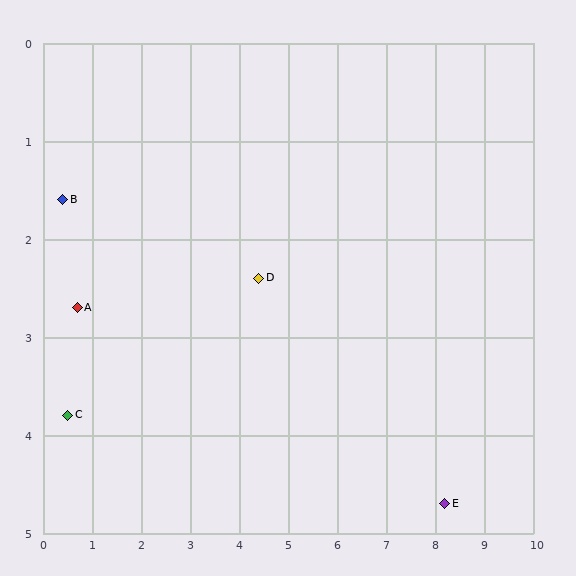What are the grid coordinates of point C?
Point C is at approximately (0.5, 3.8).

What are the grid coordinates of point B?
Point B is at approximately (0.4, 1.6).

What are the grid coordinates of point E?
Point E is at approximately (8.2, 4.7).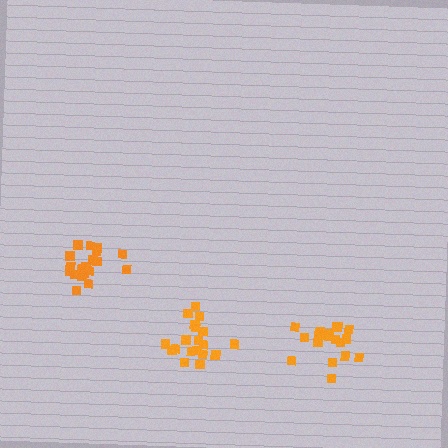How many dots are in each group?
Group 1: 19 dots, Group 2: 19 dots, Group 3: 19 dots (57 total).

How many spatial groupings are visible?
There are 3 spatial groupings.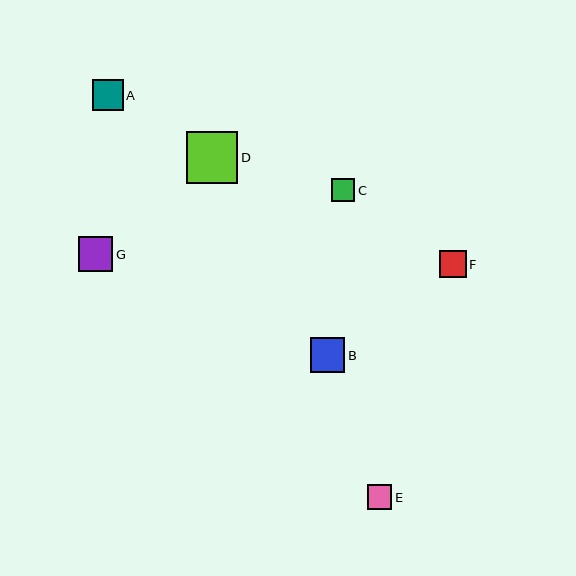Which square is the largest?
Square D is the largest with a size of approximately 51 pixels.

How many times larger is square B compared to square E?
Square B is approximately 1.4 times the size of square E.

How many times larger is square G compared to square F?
Square G is approximately 1.3 times the size of square F.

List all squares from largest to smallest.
From largest to smallest: D, G, B, A, F, E, C.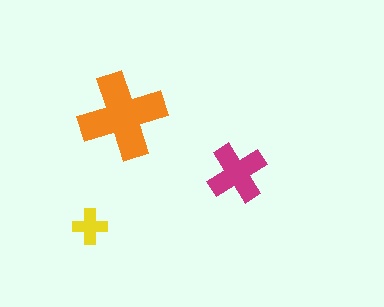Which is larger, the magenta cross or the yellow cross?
The magenta one.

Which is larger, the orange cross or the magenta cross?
The orange one.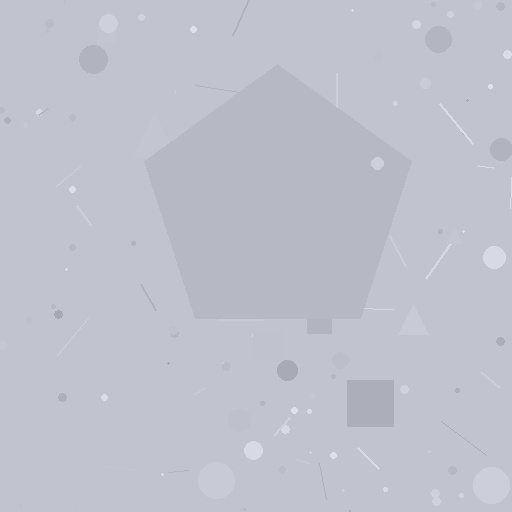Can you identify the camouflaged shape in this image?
The camouflaged shape is a pentagon.